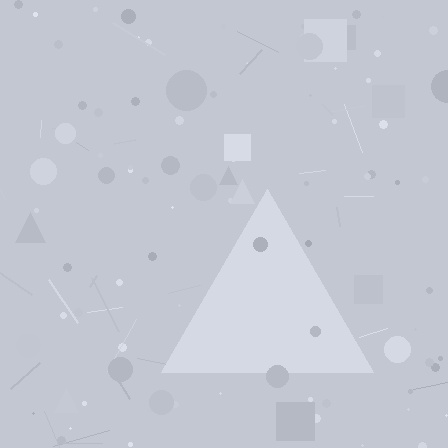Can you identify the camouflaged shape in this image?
The camouflaged shape is a triangle.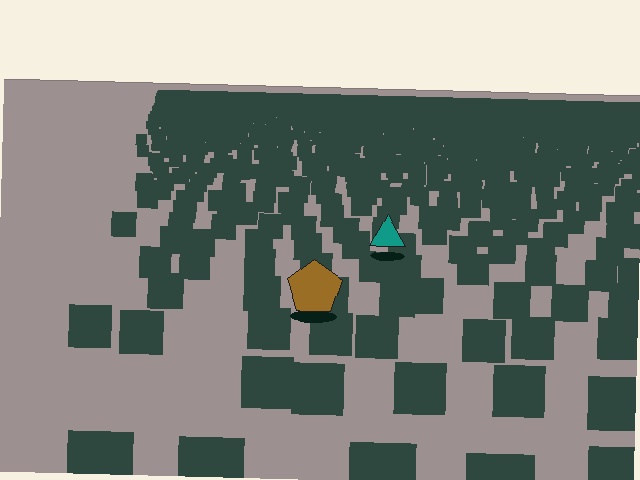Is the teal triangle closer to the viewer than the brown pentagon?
No. The brown pentagon is closer — you can tell from the texture gradient: the ground texture is coarser near it.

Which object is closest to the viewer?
The brown pentagon is closest. The texture marks near it are larger and more spread out.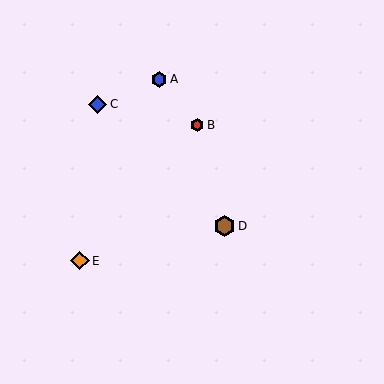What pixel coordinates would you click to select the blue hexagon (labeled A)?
Click at (159, 79) to select the blue hexagon A.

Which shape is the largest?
The brown hexagon (labeled D) is the largest.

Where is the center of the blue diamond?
The center of the blue diamond is at (98, 104).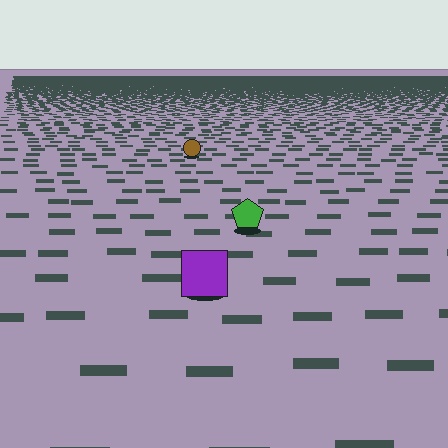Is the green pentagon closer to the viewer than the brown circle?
Yes. The green pentagon is closer — you can tell from the texture gradient: the ground texture is coarser near it.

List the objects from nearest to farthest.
From nearest to farthest: the purple square, the green pentagon, the brown circle.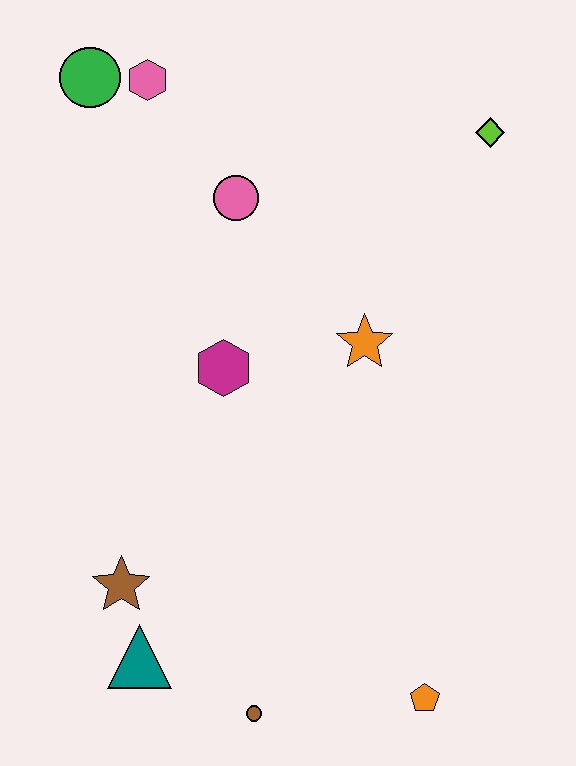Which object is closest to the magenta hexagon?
The orange star is closest to the magenta hexagon.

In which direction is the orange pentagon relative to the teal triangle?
The orange pentagon is to the right of the teal triangle.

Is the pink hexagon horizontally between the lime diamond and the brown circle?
No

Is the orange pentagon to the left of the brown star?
No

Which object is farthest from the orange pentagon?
The green circle is farthest from the orange pentagon.